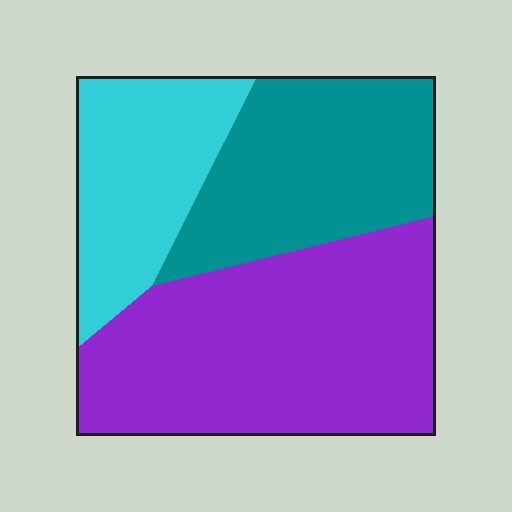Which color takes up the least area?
Cyan, at roughly 25%.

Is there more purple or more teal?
Purple.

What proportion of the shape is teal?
Teal covers 30% of the shape.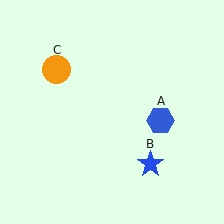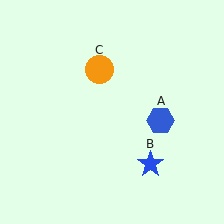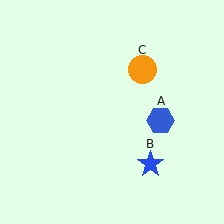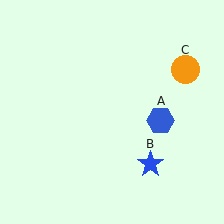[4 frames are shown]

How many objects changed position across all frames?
1 object changed position: orange circle (object C).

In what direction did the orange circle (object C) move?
The orange circle (object C) moved right.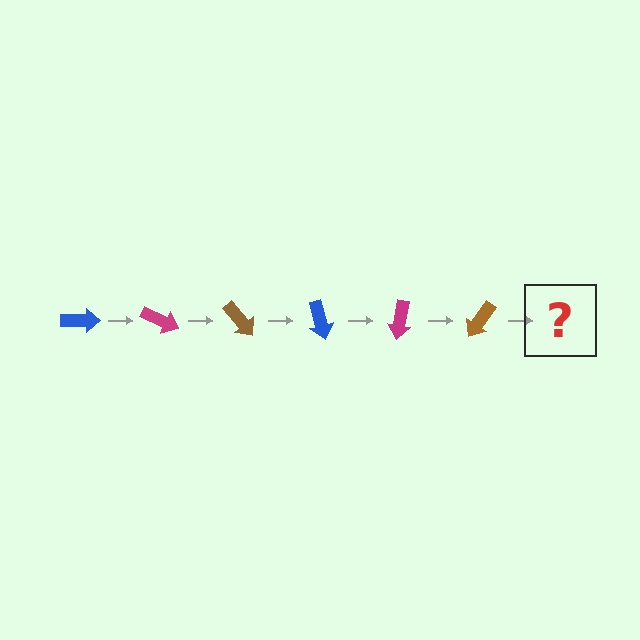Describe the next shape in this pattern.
It should be a blue arrow, rotated 150 degrees from the start.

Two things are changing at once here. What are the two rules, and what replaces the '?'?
The two rules are that it rotates 25 degrees each step and the color cycles through blue, magenta, and brown. The '?' should be a blue arrow, rotated 150 degrees from the start.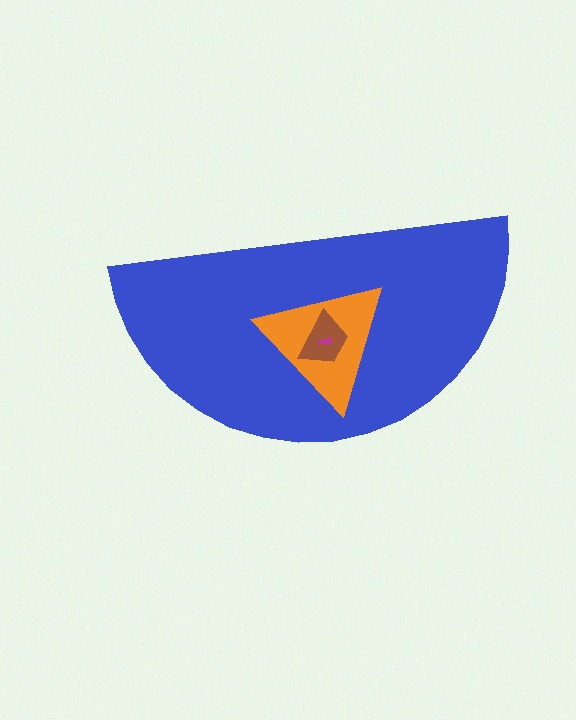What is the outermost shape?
The blue semicircle.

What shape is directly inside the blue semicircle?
The orange triangle.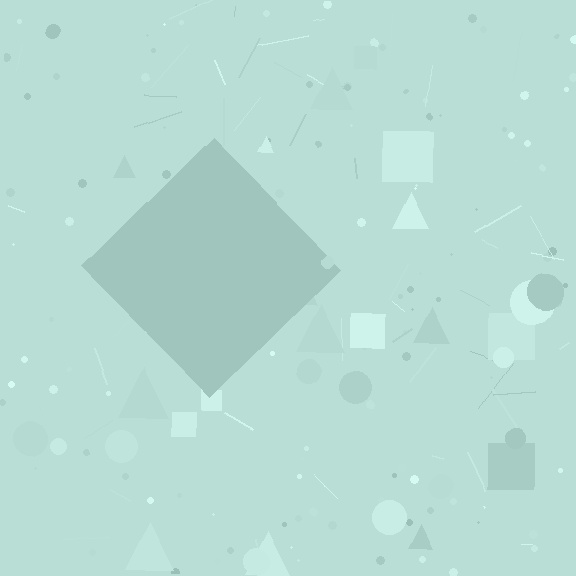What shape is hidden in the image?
A diamond is hidden in the image.